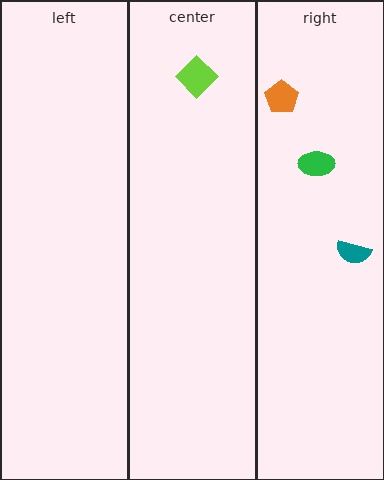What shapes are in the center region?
The lime diamond.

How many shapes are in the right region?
3.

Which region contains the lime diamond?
The center region.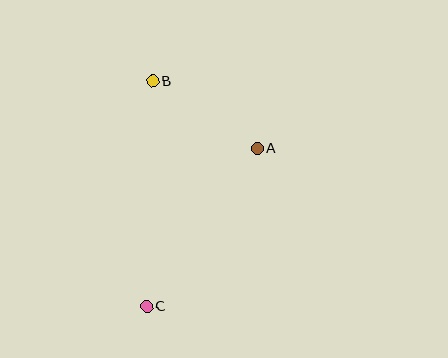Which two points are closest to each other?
Points A and B are closest to each other.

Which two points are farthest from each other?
Points B and C are farthest from each other.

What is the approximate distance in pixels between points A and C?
The distance between A and C is approximately 193 pixels.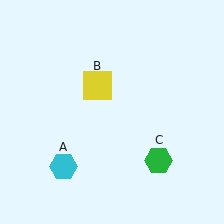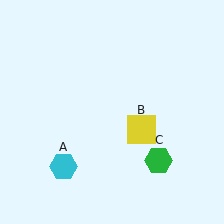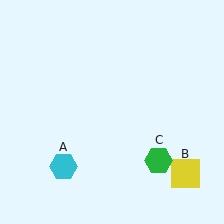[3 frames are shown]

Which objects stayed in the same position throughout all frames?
Cyan hexagon (object A) and green hexagon (object C) remained stationary.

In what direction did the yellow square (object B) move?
The yellow square (object B) moved down and to the right.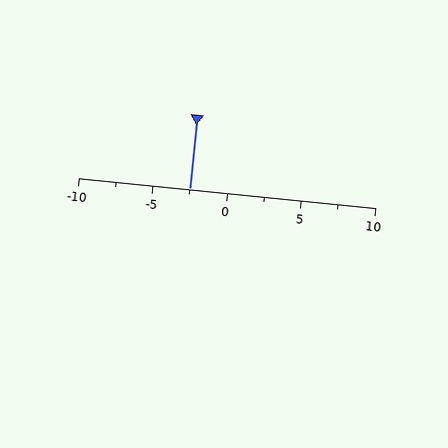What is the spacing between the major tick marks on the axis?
The major ticks are spaced 5 apart.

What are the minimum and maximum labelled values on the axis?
The axis runs from -10 to 10.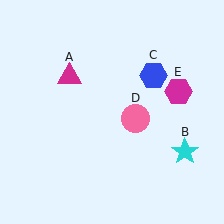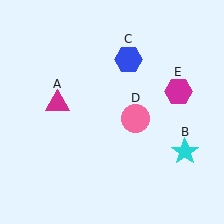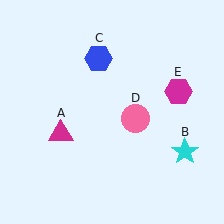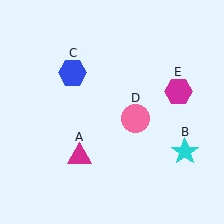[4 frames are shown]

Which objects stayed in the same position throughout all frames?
Cyan star (object B) and pink circle (object D) and magenta hexagon (object E) remained stationary.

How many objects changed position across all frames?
2 objects changed position: magenta triangle (object A), blue hexagon (object C).